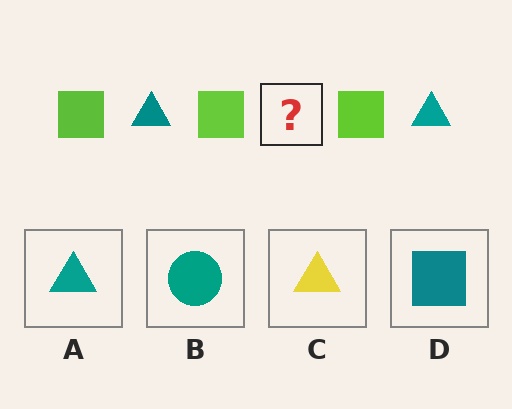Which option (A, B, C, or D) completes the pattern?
A.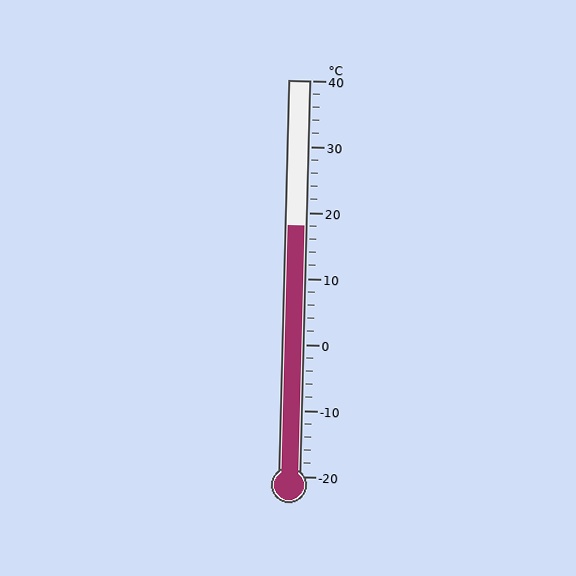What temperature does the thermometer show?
The thermometer shows approximately 18°C.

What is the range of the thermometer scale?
The thermometer scale ranges from -20°C to 40°C.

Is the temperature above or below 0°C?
The temperature is above 0°C.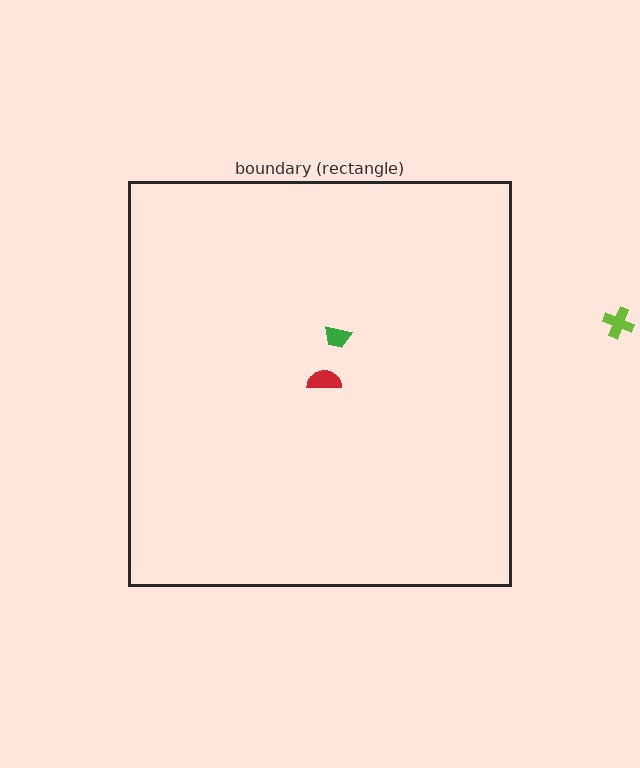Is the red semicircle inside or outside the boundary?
Inside.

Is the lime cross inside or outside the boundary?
Outside.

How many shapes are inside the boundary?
2 inside, 1 outside.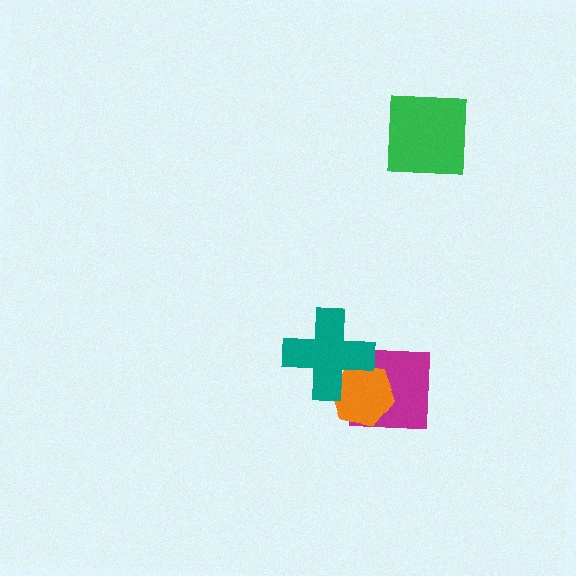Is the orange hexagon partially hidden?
Yes, it is partially covered by another shape.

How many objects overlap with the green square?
0 objects overlap with the green square.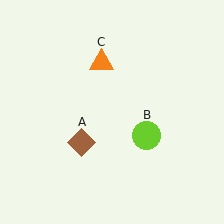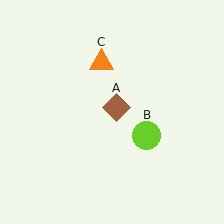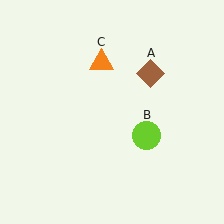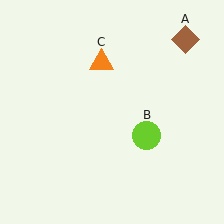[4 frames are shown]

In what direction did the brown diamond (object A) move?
The brown diamond (object A) moved up and to the right.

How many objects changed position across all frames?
1 object changed position: brown diamond (object A).